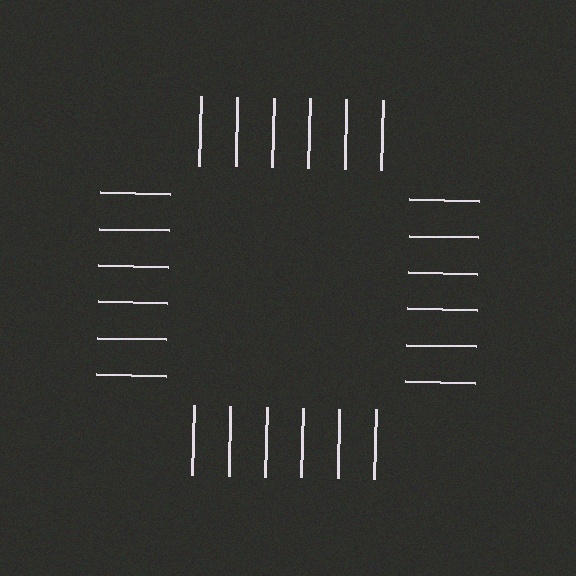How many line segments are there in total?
24 — 6 along each of the 4 edges.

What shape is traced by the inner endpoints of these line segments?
An illusory square — the line segments terminate on its edges but no continuous stroke is drawn.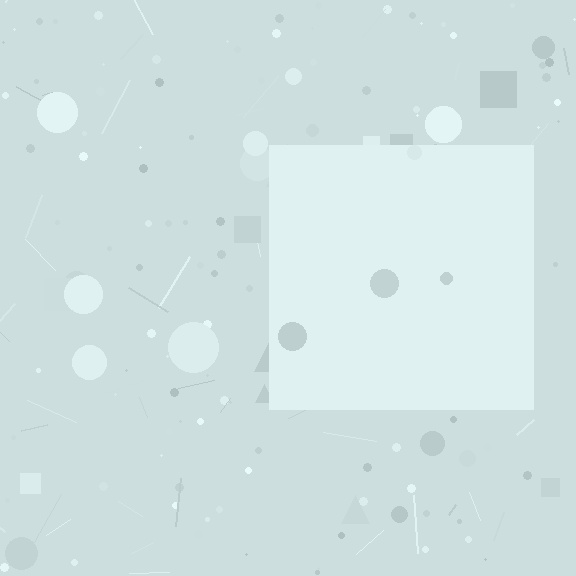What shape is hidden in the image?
A square is hidden in the image.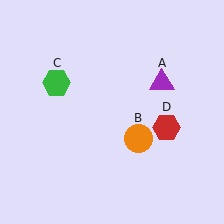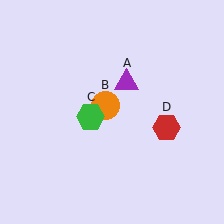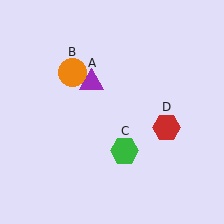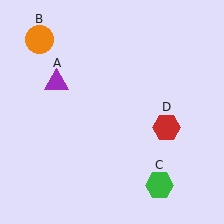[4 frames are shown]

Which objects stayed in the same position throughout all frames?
Red hexagon (object D) remained stationary.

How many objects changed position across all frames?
3 objects changed position: purple triangle (object A), orange circle (object B), green hexagon (object C).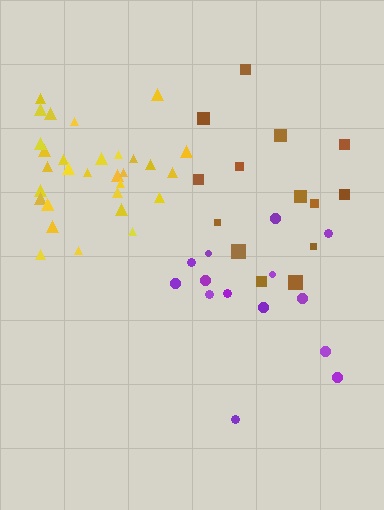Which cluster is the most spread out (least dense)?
Brown.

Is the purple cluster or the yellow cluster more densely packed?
Yellow.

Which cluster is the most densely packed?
Yellow.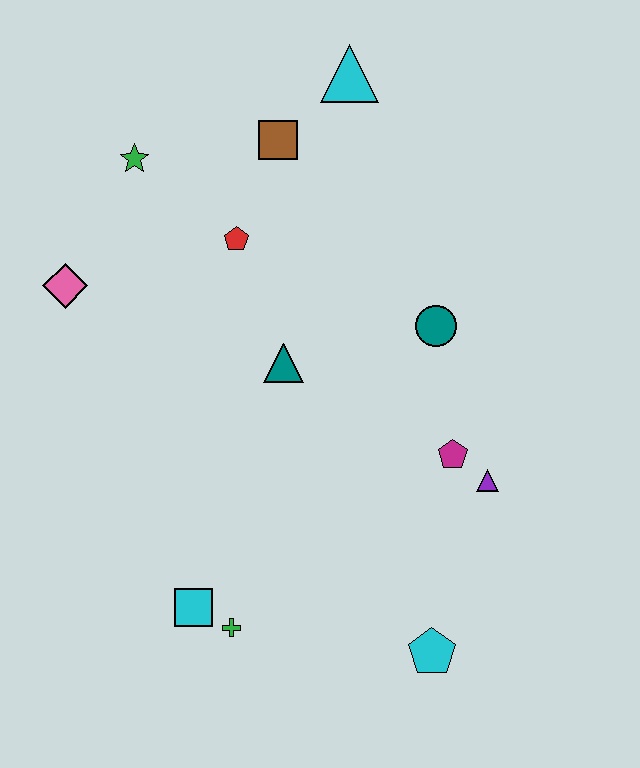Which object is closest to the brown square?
The cyan triangle is closest to the brown square.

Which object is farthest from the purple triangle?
The green star is farthest from the purple triangle.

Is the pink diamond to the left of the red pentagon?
Yes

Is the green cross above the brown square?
No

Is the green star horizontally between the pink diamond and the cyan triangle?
Yes